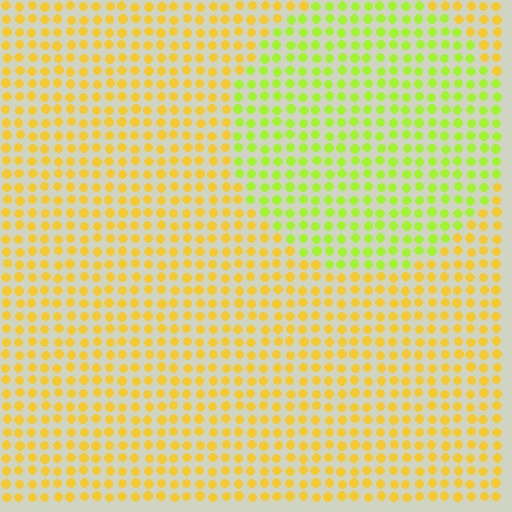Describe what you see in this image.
The image is filled with small yellow elements in a uniform arrangement. A circle-shaped region is visible where the elements are tinted to a slightly different hue, forming a subtle color boundary.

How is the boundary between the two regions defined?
The boundary is defined purely by a slight shift in hue (about 39 degrees). Spacing, size, and orientation are identical on both sides.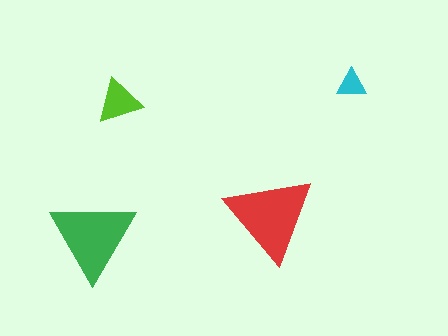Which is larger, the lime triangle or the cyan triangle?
The lime one.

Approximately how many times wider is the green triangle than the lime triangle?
About 2 times wider.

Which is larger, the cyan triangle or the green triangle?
The green one.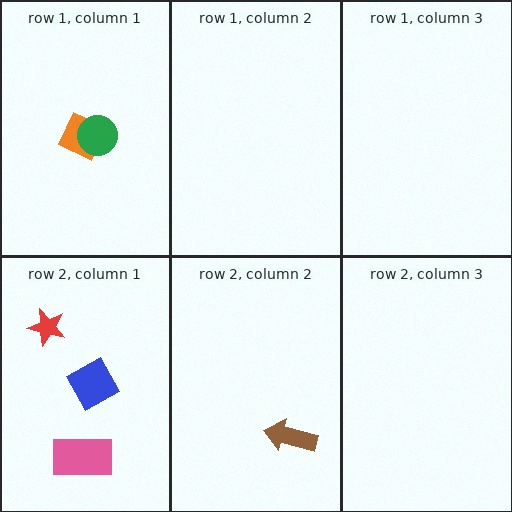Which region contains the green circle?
The row 1, column 1 region.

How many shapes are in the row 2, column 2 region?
1.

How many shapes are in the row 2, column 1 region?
3.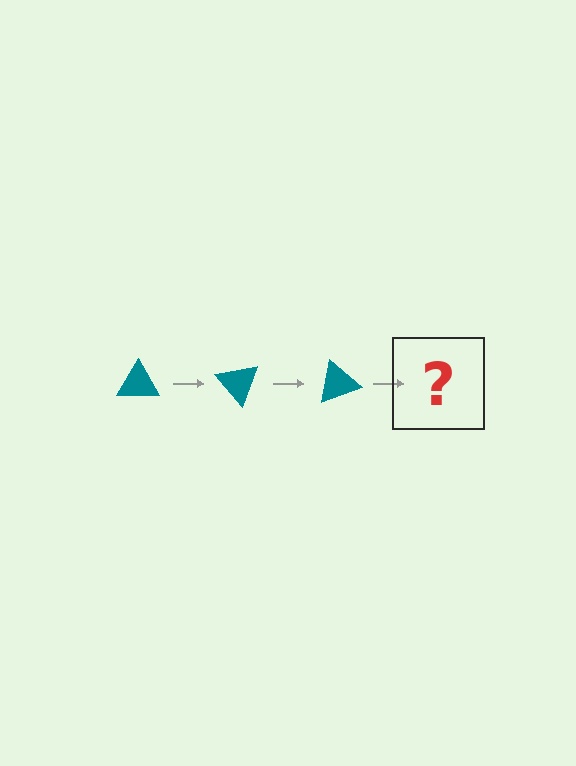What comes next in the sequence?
The next element should be a teal triangle rotated 150 degrees.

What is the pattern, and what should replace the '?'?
The pattern is that the triangle rotates 50 degrees each step. The '?' should be a teal triangle rotated 150 degrees.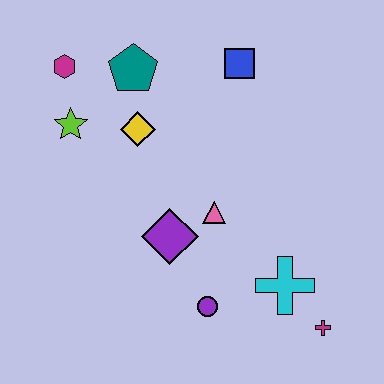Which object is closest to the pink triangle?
The purple diamond is closest to the pink triangle.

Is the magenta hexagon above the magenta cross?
Yes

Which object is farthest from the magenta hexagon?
The magenta cross is farthest from the magenta hexagon.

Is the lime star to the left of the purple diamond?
Yes